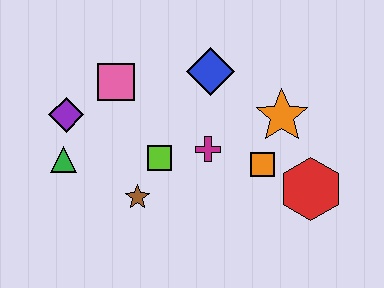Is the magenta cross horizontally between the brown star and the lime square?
No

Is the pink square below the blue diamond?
Yes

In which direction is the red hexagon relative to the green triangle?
The red hexagon is to the right of the green triangle.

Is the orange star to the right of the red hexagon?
No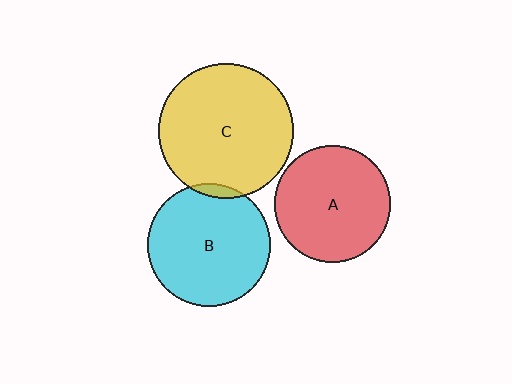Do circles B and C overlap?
Yes.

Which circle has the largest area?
Circle C (yellow).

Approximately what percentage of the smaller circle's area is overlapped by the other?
Approximately 5%.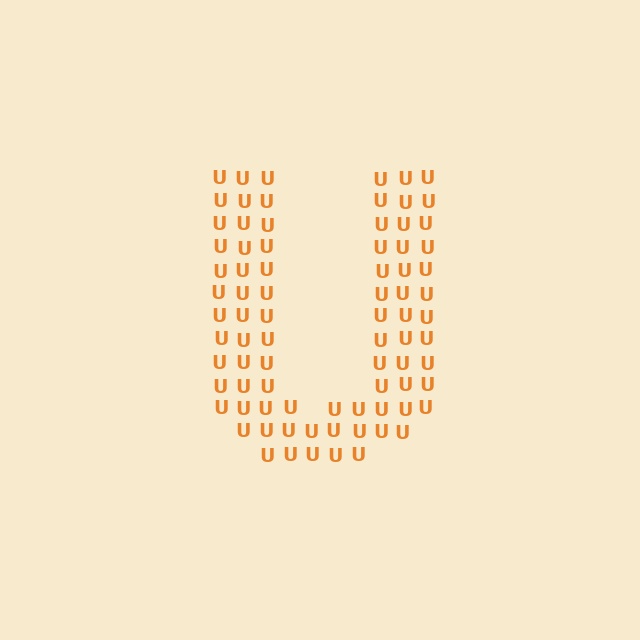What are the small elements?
The small elements are letter U's.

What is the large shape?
The large shape is the letter U.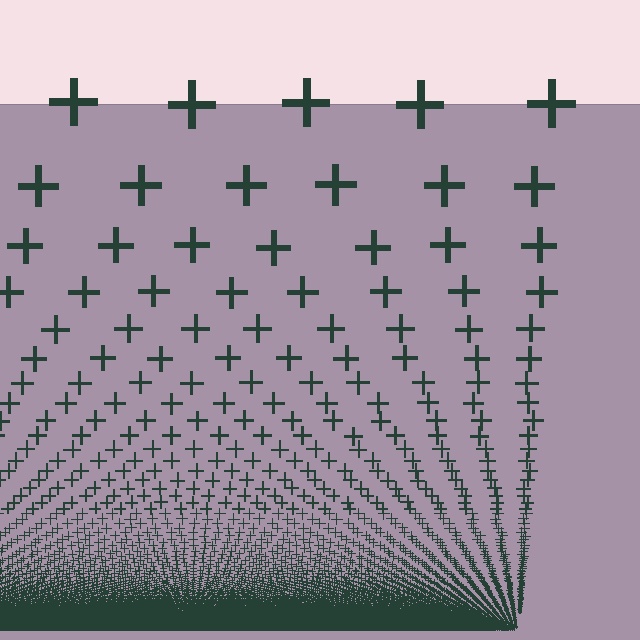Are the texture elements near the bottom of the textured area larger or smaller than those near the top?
Smaller. The gradient is inverted — elements near the bottom are smaller and denser.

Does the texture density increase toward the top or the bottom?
Density increases toward the bottom.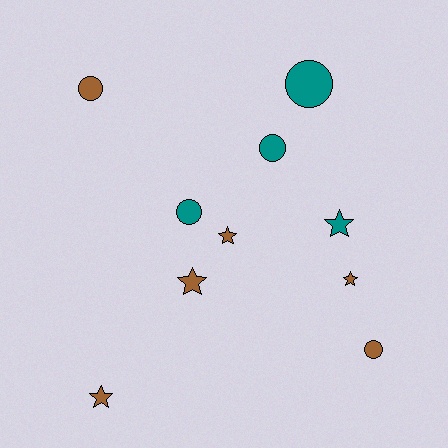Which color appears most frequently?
Brown, with 6 objects.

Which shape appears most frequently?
Star, with 5 objects.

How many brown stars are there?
There are 4 brown stars.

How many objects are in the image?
There are 10 objects.